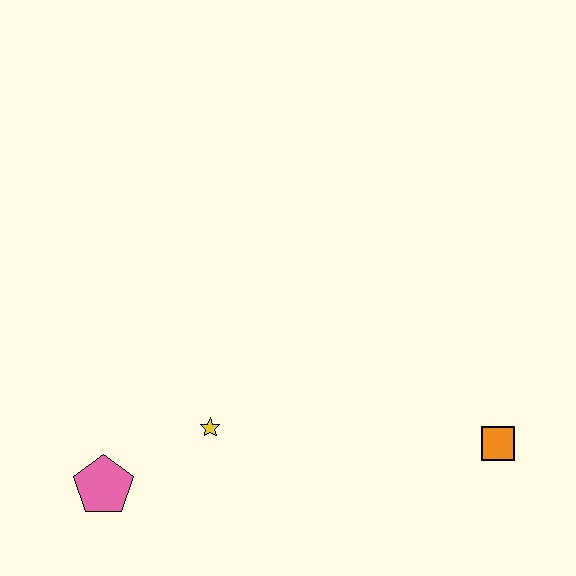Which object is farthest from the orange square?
The pink pentagon is farthest from the orange square.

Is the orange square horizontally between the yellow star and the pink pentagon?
No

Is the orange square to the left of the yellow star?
No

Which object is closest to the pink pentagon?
The yellow star is closest to the pink pentagon.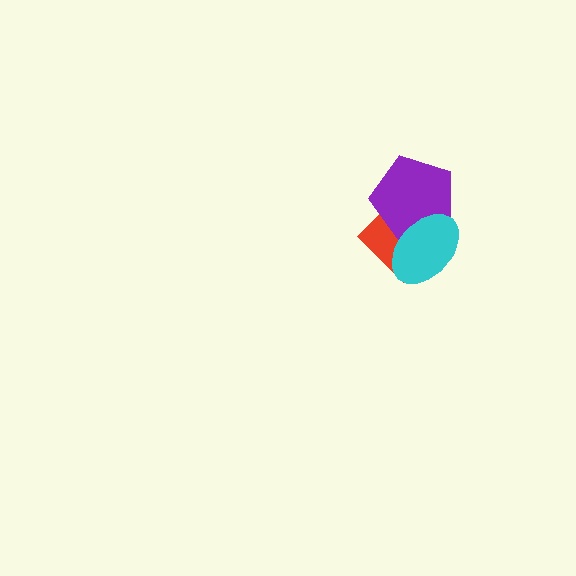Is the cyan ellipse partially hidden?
No, no other shape covers it.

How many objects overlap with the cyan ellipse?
2 objects overlap with the cyan ellipse.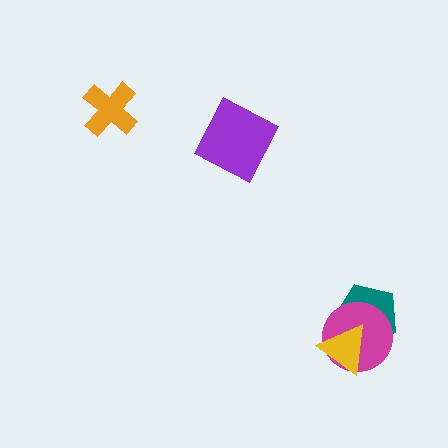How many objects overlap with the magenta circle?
2 objects overlap with the magenta circle.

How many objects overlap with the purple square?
0 objects overlap with the purple square.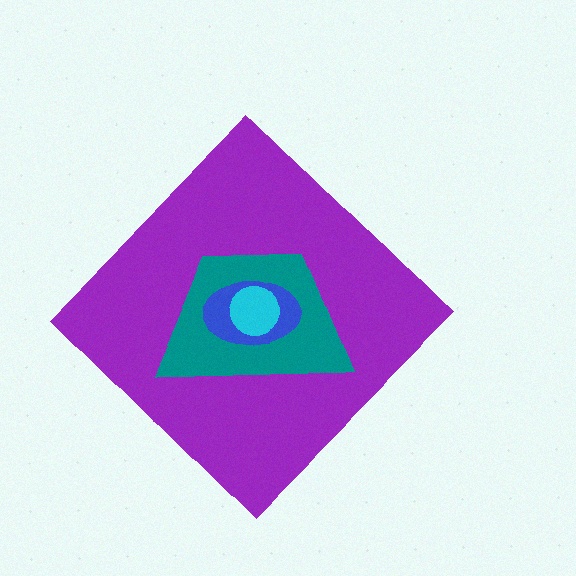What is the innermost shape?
The cyan circle.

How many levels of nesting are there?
4.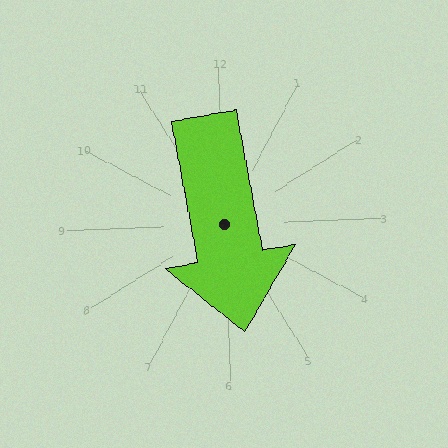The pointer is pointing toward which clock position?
Roughly 6 o'clock.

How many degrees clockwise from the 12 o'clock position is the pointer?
Approximately 172 degrees.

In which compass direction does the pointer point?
South.